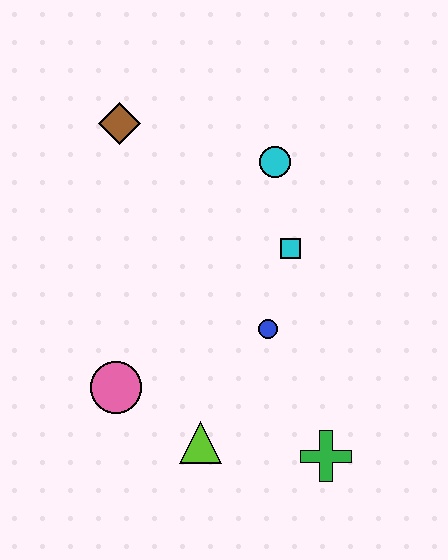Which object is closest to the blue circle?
The cyan square is closest to the blue circle.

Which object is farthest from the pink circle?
The cyan circle is farthest from the pink circle.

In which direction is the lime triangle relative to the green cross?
The lime triangle is to the left of the green cross.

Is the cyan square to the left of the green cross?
Yes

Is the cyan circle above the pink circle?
Yes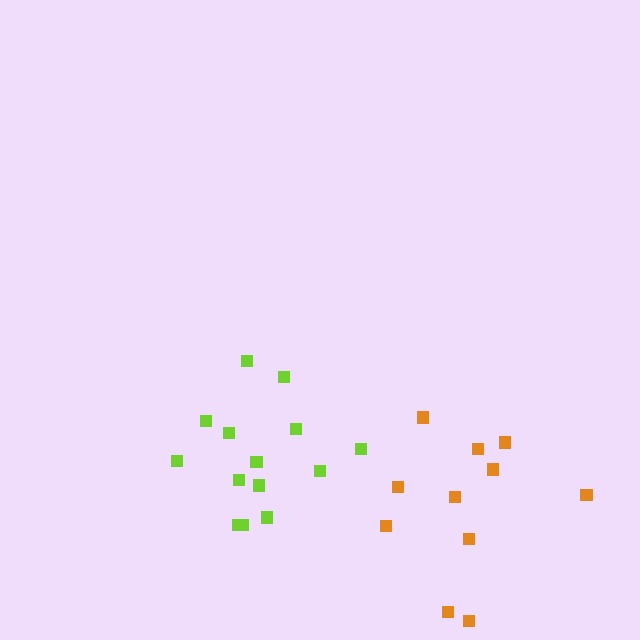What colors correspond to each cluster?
The clusters are colored: lime, orange.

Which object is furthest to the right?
The orange cluster is rightmost.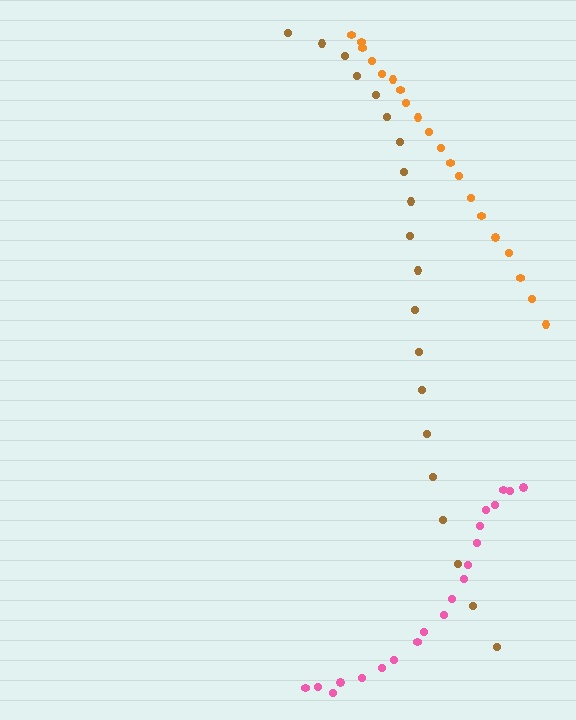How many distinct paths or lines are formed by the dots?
There are 3 distinct paths.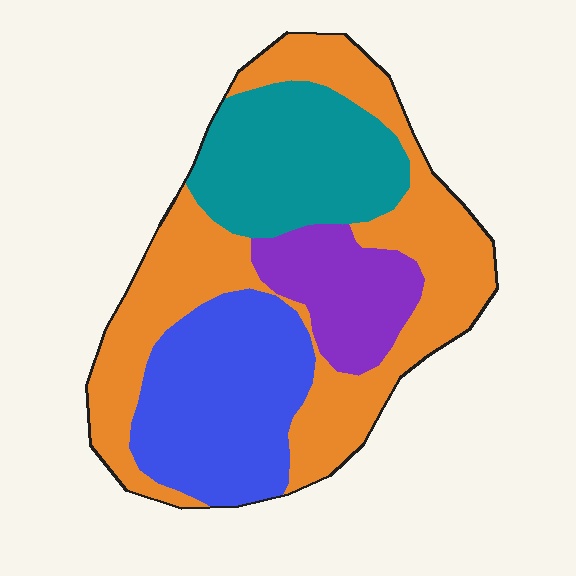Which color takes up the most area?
Orange, at roughly 40%.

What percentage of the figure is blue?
Blue takes up about one quarter (1/4) of the figure.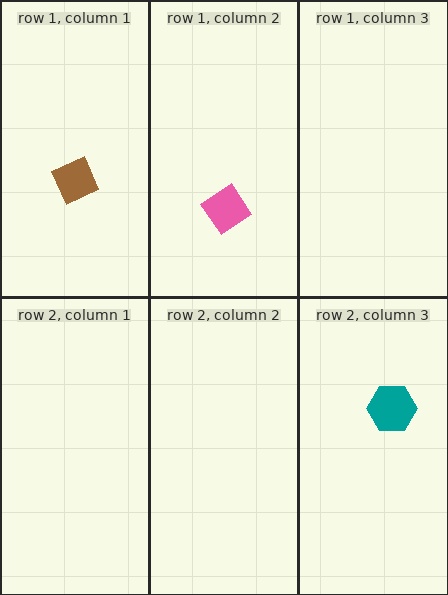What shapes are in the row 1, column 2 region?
The pink diamond.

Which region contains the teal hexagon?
The row 2, column 3 region.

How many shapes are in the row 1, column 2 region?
1.